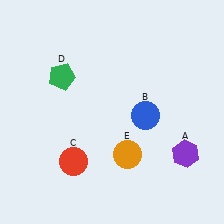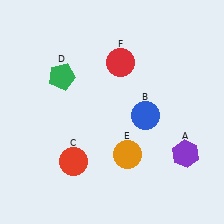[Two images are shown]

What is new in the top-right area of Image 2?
A red circle (F) was added in the top-right area of Image 2.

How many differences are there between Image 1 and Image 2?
There is 1 difference between the two images.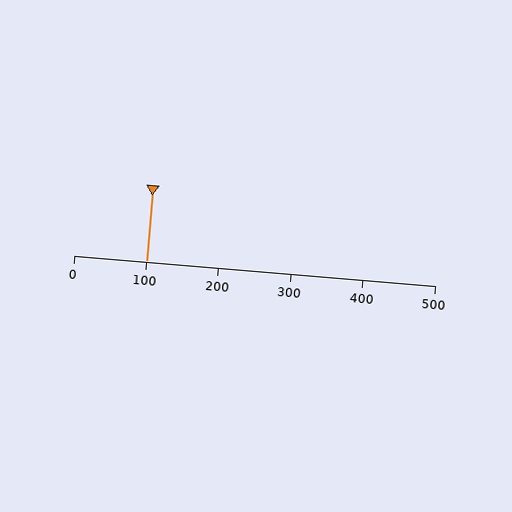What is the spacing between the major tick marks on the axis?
The major ticks are spaced 100 apart.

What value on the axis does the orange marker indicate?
The marker indicates approximately 100.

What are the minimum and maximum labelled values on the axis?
The axis runs from 0 to 500.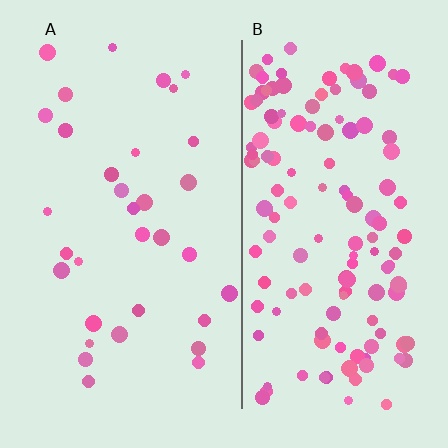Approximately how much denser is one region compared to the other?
Approximately 4.0× — region B over region A.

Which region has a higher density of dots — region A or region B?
B (the right).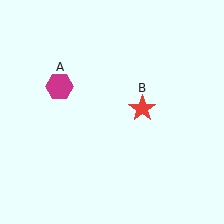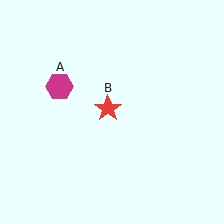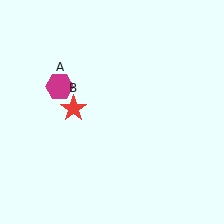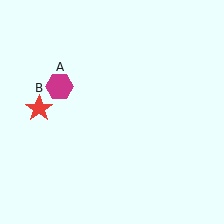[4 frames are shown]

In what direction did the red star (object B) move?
The red star (object B) moved left.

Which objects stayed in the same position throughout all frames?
Magenta hexagon (object A) remained stationary.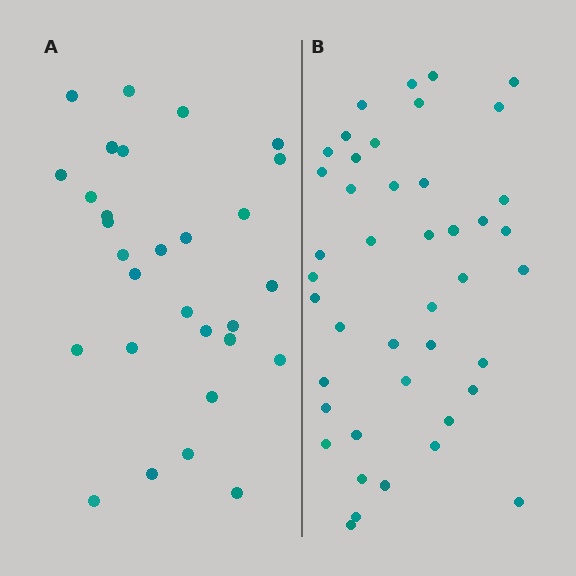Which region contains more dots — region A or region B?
Region B (the right region) has more dots.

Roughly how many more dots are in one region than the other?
Region B has approximately 15 more dots than region A.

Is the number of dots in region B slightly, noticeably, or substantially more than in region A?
Region B has substantially more. The ratio is roughly 1.5 to 1.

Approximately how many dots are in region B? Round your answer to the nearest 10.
About 40 dots. (The exact count is 43, which rounds to 40.)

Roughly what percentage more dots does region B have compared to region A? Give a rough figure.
About 50% more.